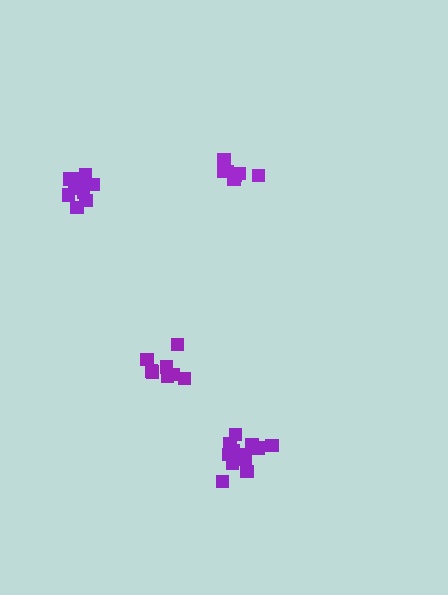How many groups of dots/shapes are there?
There are 4 groups.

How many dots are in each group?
Group 1: 8 dots, Group 2: 12 dots, Group 3: 7 dots, Group 4: 13 dots (40 total).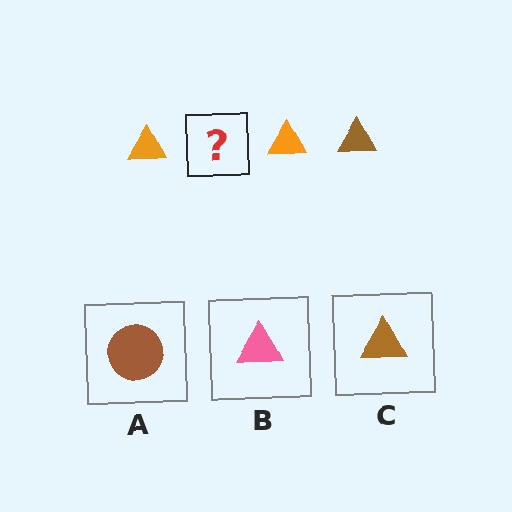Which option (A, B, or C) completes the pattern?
C.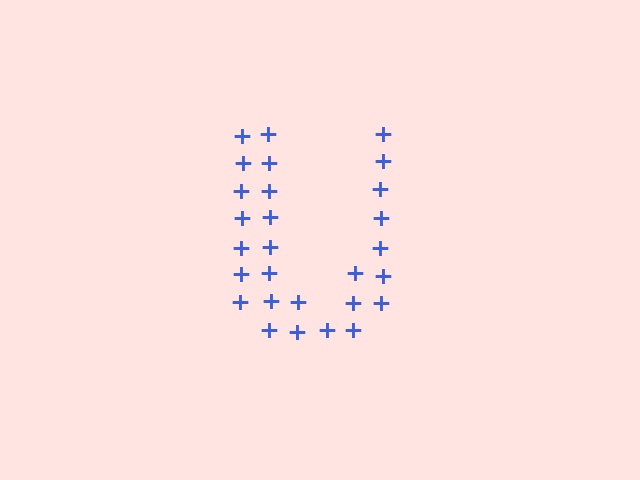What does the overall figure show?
The overall figure shows the letter U.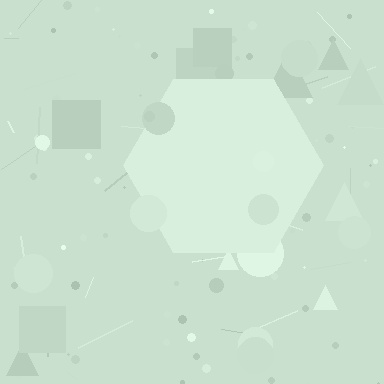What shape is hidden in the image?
A hexagon is hidden in the image.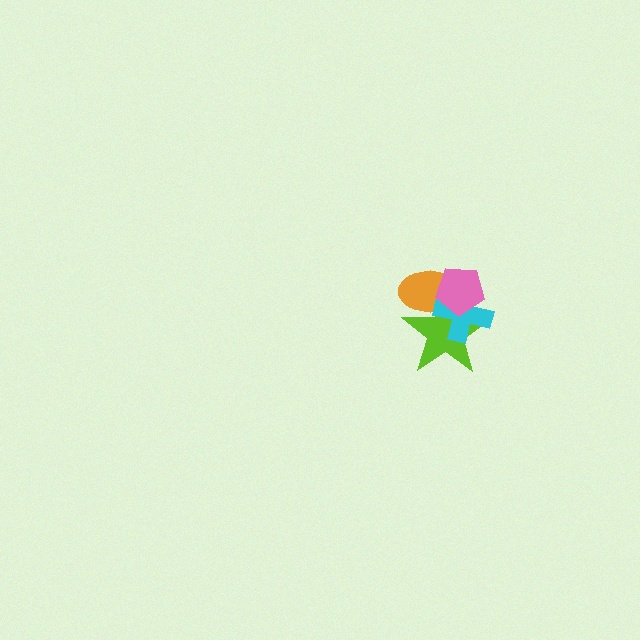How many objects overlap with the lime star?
3 objects overlap with the lime star.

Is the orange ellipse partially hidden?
Yes, it is partially covered by another shape.